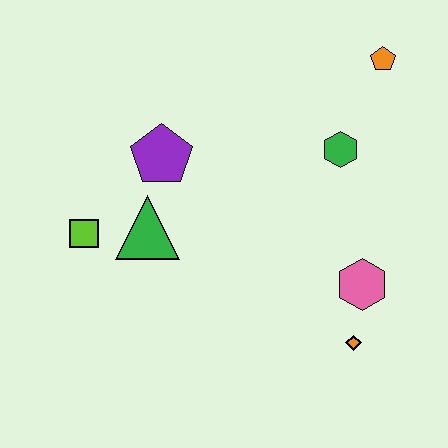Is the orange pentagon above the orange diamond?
Yes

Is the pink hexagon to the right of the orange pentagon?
No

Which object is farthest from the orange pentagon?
The lime square is farthest from the orange pentagon.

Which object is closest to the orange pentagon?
The green hexagon is closest to the orange pentagon.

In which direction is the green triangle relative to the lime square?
The green triangle is to the right of the lime square.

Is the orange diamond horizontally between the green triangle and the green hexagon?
No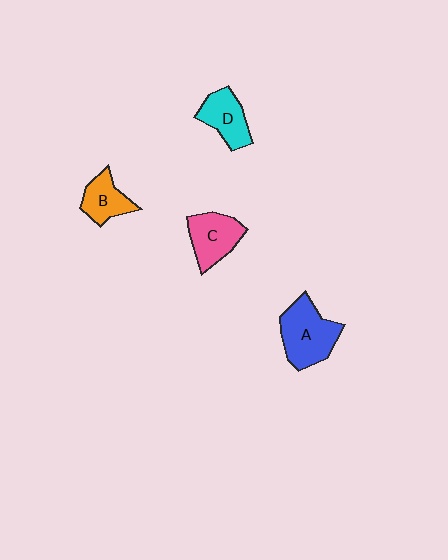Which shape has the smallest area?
Shape B (orange).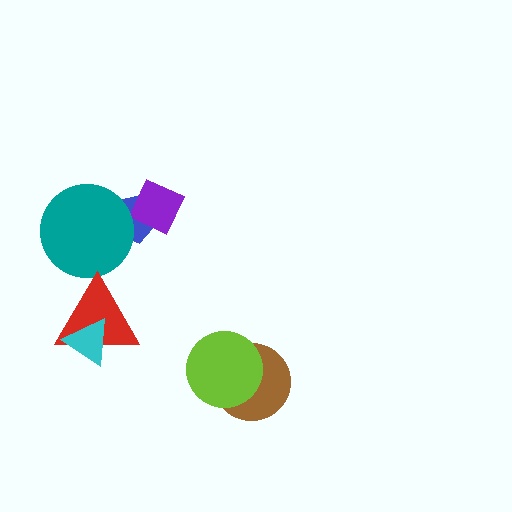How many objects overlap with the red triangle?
1 object overlaps with the red triangle.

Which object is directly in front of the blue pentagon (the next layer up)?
The purple diamond is directly in front of the blue pentagon.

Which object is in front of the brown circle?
The lime circle is in front of the brown circle.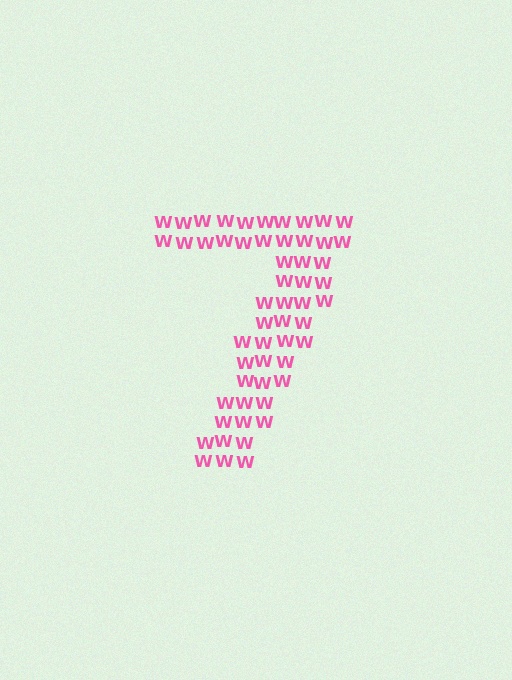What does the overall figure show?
The overall figure shows the digit 7.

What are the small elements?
The small elements are letter W's.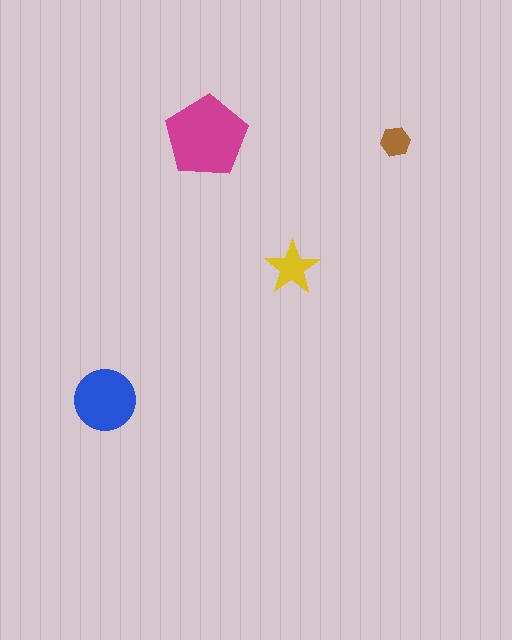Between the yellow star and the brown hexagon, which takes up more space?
The yellow star.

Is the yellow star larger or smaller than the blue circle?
Smaller.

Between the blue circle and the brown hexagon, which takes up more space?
The blue circle.